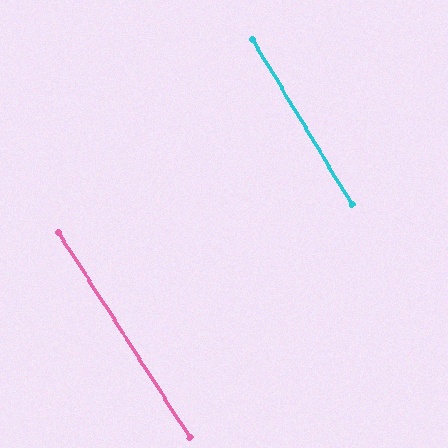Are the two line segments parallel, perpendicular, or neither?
Parallel — their directions differ by only 1.8°.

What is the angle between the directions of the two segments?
Approximately 2 degrees.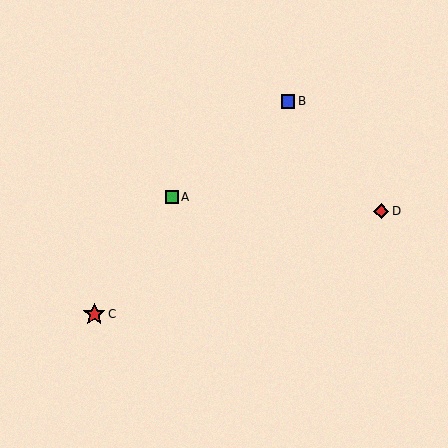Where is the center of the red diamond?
The center of the red diamond is at (381, 211).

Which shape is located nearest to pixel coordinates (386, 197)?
The red diamond (labeled D) at (381, 211) is nearest to that location.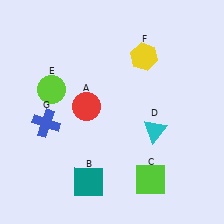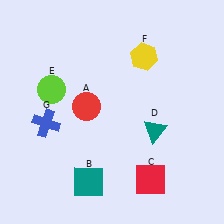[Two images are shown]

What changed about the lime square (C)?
In Image 1, C is lime. In Image 2, it changed to red.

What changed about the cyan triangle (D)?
In Image 1, D is cyan. In Image 2, it changed to teal.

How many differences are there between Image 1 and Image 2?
There are 2 differences between the two images.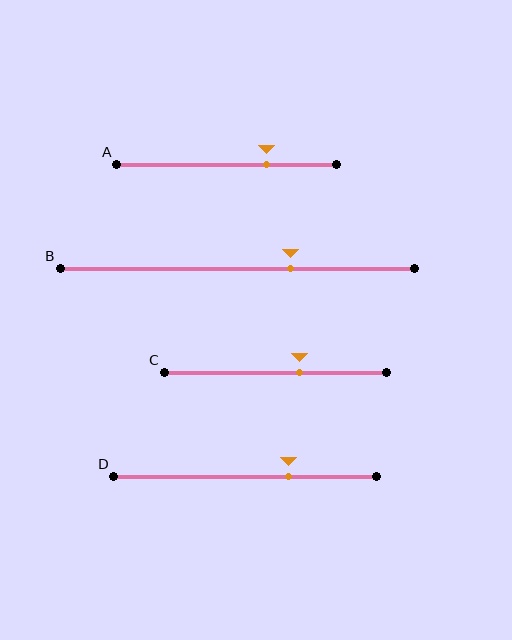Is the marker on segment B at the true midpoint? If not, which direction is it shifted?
No, the marker on segment B is shifted to the right by about 15% of the segment length.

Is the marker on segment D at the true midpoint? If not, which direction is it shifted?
No, the marker on segment D is shifted to the right by about 17% of the segment length.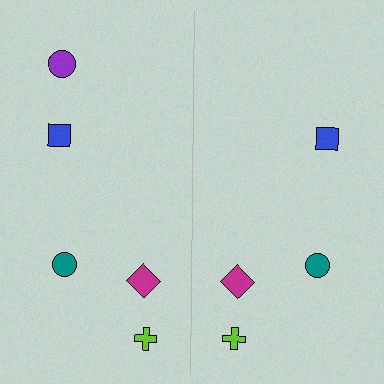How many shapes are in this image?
There are 9 shapes in this image.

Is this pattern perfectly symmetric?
No, the pattern is not perfectly symmetric. A purple circle is missing from the right side.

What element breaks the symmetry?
A purple circle is missing from the right side.